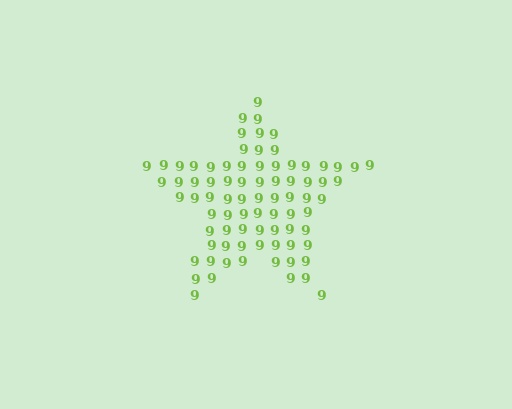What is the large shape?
The large shape is a star.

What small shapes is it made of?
It is made of small digit 9's.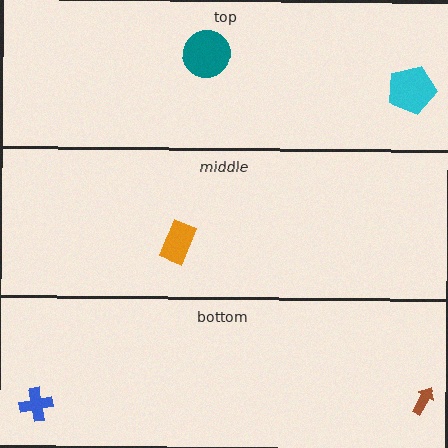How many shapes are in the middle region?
1.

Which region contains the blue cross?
The bottom region.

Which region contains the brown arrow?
The bottom region.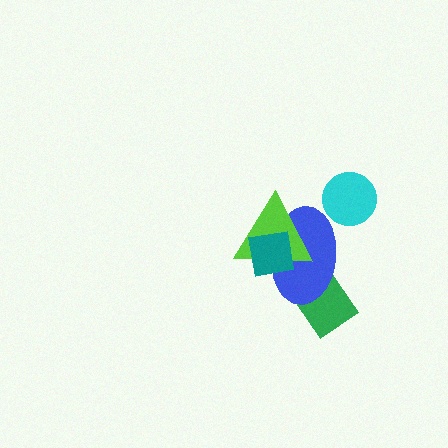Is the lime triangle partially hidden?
Yes, it is partially covered by another shape.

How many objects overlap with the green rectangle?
2 objects overlap with the green rectangle.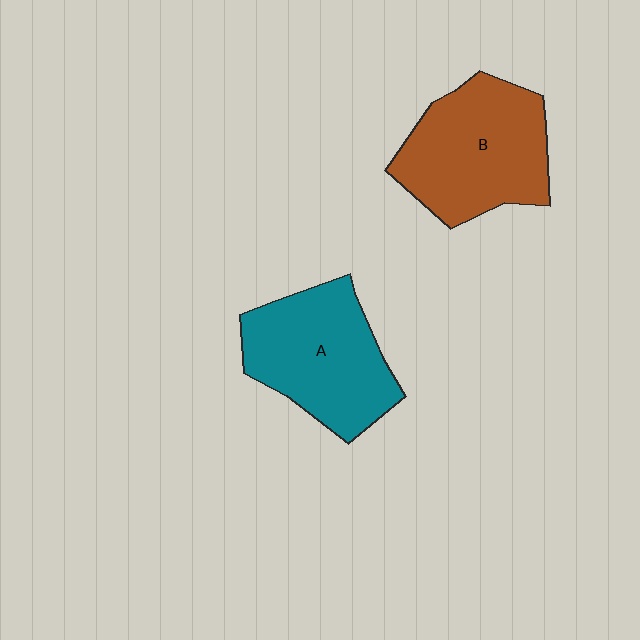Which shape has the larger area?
Shape B (brown).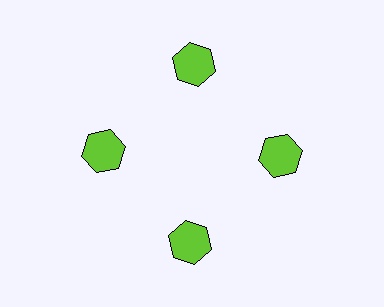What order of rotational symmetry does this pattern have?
This pattern has 4-fold rotational symmetry.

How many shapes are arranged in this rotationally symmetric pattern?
There are 4 shapes, arranged in 4 groups of 1.